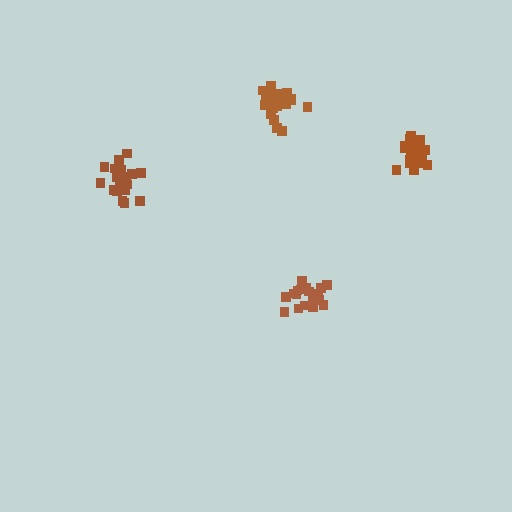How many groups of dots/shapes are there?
There are 4 groups.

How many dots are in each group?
Group 1: 20 dots, Group 2: 20 dots, Group 3: 21 dots, Group 4: 21 dots (82 total).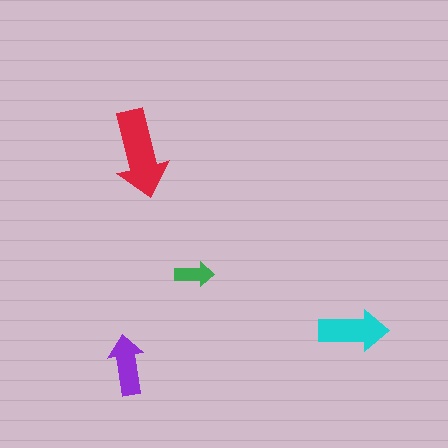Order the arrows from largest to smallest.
the red one, the cyan one, the purple one, the green one.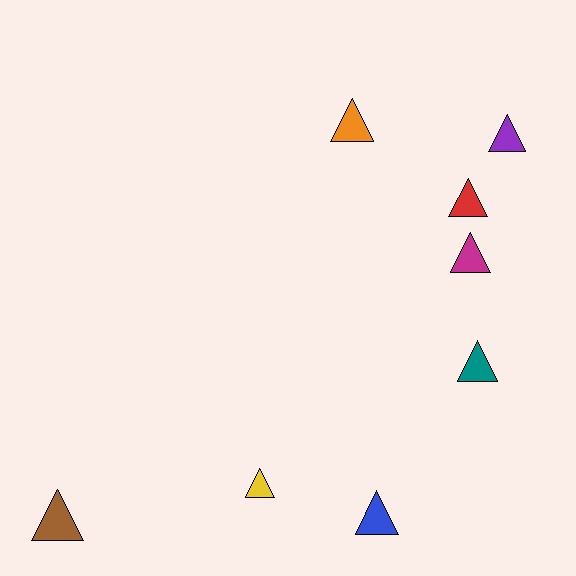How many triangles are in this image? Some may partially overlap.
There are 8 triangles.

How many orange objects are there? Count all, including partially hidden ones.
There is 1 orange object.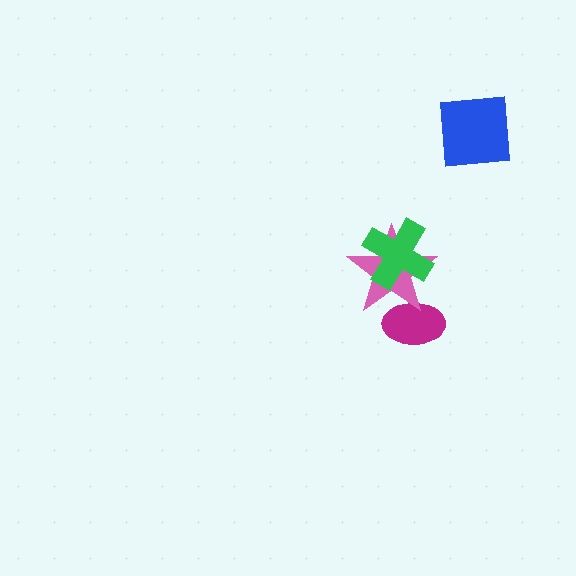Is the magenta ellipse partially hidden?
Yes, it is partially covered by another shape.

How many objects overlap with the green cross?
1 object overlaps with the green cross.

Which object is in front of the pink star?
The green cross is in front of the pink star.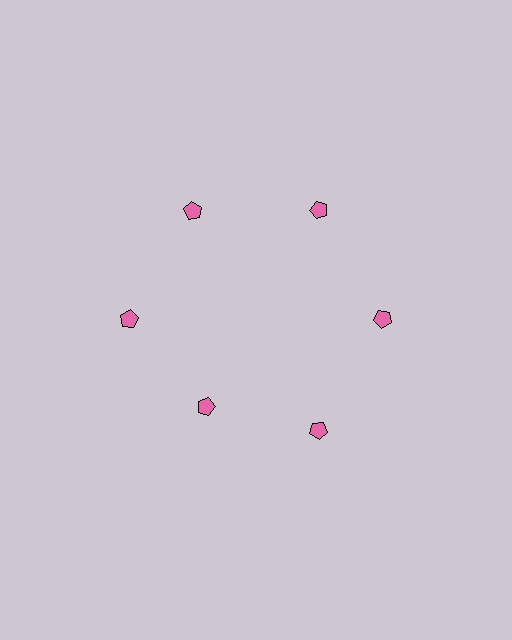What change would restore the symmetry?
The symmetry would be restored by moving it outward, back onto the ring so that all 6 pentagons sit at equal angles and equal distance from the center.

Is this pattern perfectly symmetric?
No. The 6 pink pentagons are arranged in a ring, but one element near the 7 o'clock position is pulled inward toward the center, breaking the 6-fold rotational symmetry.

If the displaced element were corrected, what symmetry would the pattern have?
It would have 6-fold rotational symmetry — the pattern would map onto itself every 60 degrees.